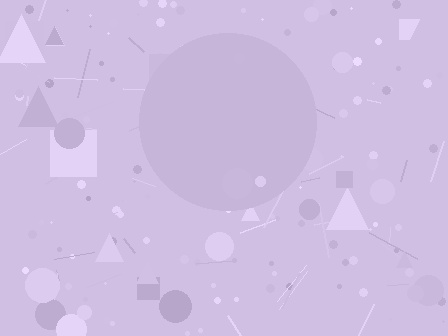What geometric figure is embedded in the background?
A circle is embedded in the background.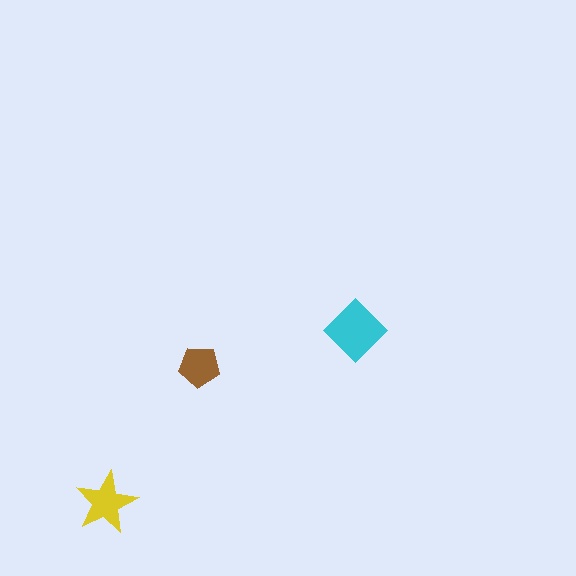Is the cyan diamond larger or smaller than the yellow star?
Larger.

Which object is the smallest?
The brown pentagon.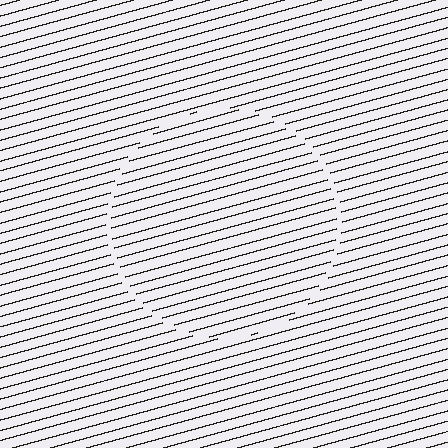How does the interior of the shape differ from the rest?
The interior of the shape contains the same grating, shifted by half a period — the contour is defined by the phase discontinuity where line-ends from the inner and outer gratings abut.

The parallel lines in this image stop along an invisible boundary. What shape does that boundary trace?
An illusory circle. The interior of the shape contains the same grating, shifted by half a period — the contour is defined by the phase discontinuity where line-ends from the inner and outer gratings abut.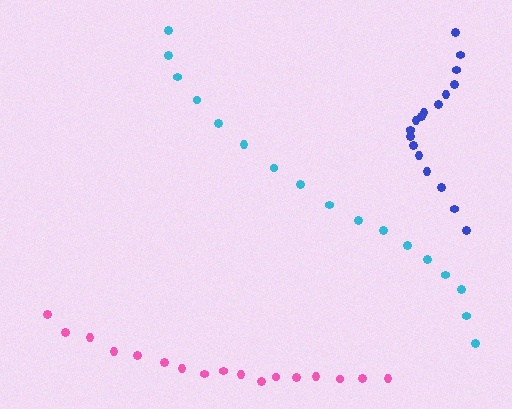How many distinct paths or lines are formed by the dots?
There are 3 distinct paths.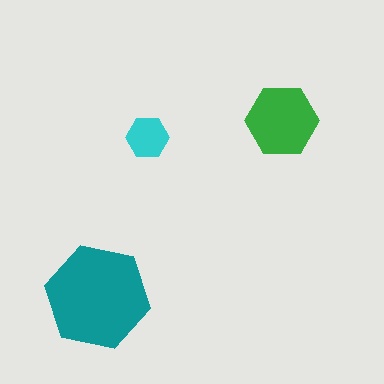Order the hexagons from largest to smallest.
the teal one, the green one, the cyan one.